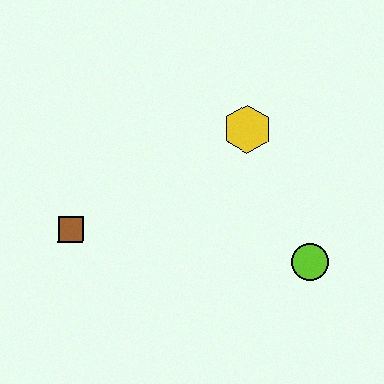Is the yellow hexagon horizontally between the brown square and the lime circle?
Yes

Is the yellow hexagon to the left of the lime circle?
Yes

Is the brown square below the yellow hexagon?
Yes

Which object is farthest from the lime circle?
The brown square is farthest from the lime circle.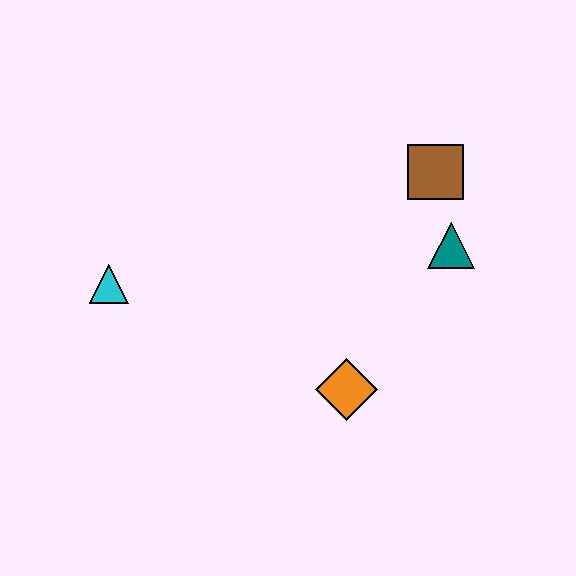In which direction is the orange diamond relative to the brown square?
The orange diamond is below the brown square.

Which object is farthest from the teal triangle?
The cyan triangle is farthest from the teal triangle.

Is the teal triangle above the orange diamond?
Yes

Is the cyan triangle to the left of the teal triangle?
Yes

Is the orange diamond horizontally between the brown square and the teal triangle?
No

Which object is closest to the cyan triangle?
The orange diamond is closest to the cyan triangle.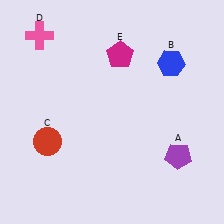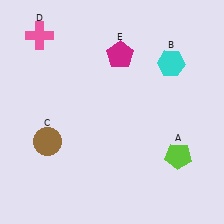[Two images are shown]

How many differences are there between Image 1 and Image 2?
There are 3 differences between the two images.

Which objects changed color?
A changed from purple to lime. B changed from blue to cyan. C changed from red to brown.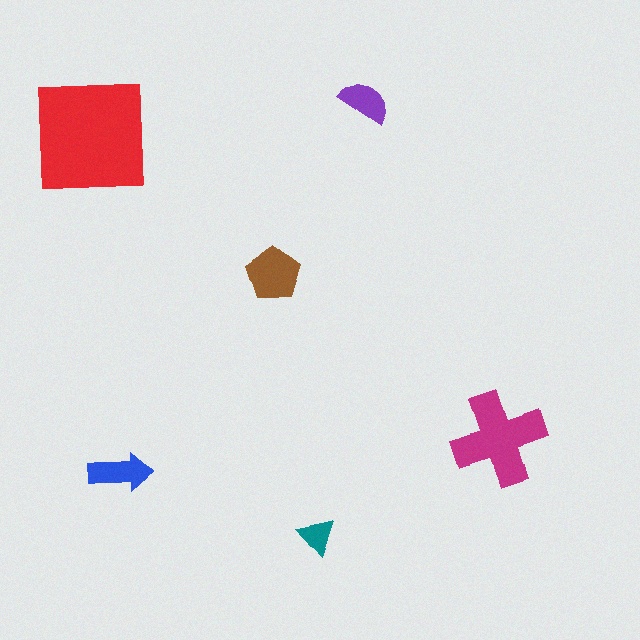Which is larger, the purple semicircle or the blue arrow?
The blue arrow.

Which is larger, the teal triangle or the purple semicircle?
The purple semicircle.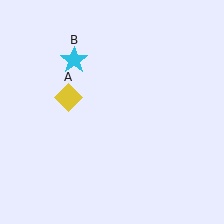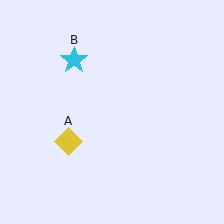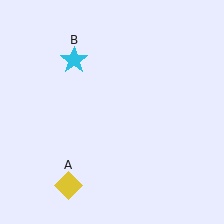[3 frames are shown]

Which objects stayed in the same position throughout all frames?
Cyan star (object B) remained stationary.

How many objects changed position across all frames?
1 object changed position: yellow diamond (object A).